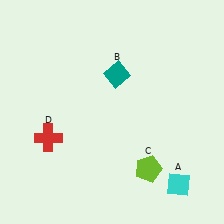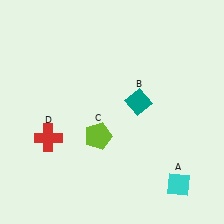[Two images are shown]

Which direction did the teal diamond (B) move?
The teal diamond (B) moved down.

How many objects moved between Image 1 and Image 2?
2 objects moved between the two images.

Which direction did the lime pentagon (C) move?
The lime pentagon (C) moved left.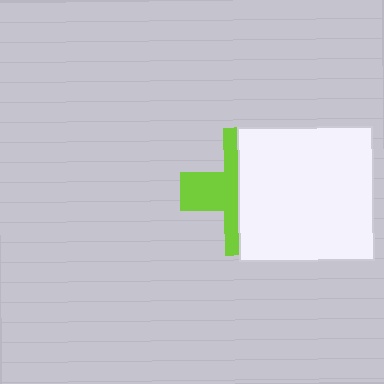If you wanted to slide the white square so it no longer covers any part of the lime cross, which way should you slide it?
Slide it right — that is the most direct way to separate the two shapes.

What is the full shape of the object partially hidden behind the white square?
The partially hidden object is a lime cross.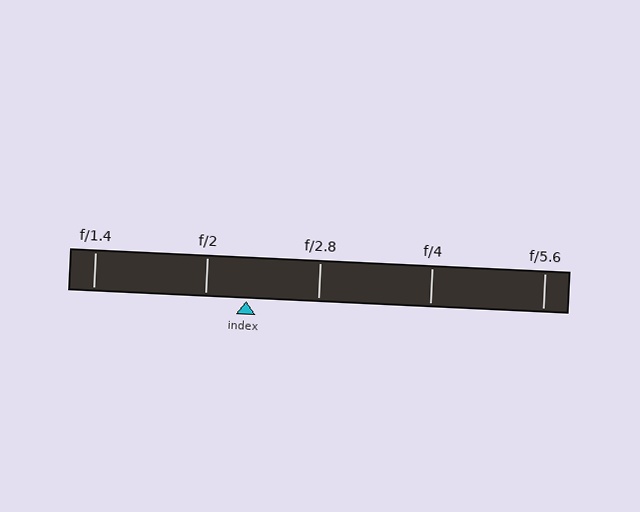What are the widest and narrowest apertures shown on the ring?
The widest aperture shown is f/1.4 and the narrowest is f/5.6.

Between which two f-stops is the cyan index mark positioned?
The index mark is between f/2 and f/2.8.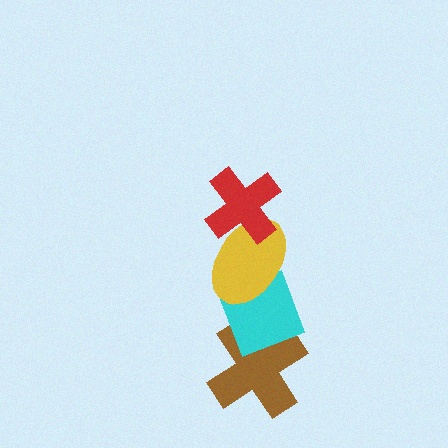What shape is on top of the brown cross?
The cyan diamond is on top of the brown cross.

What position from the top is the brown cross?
The brown cross is 4th from the top.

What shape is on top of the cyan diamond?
The yellow ellipse is on top of the cyan diamond.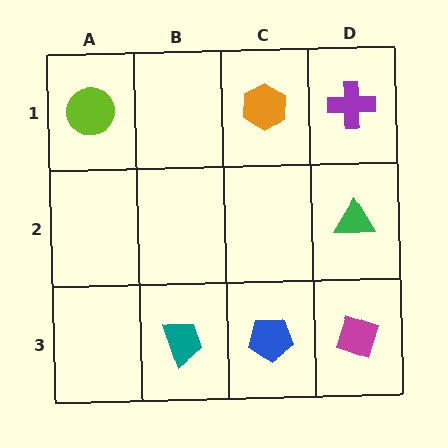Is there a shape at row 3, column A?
No, that cell is empty.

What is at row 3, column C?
A blue pentagon.